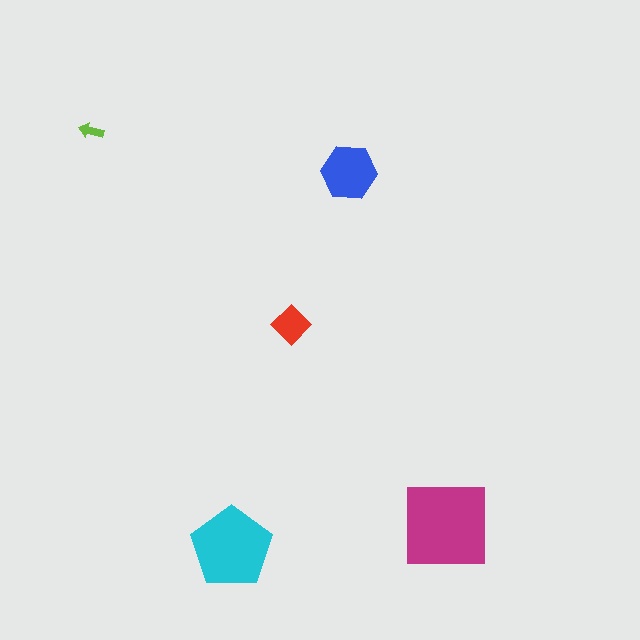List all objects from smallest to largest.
The lime arrow, the red diamond, the blue hexagon, the cyan pentagon, the magenta square.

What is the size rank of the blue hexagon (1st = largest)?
3rd.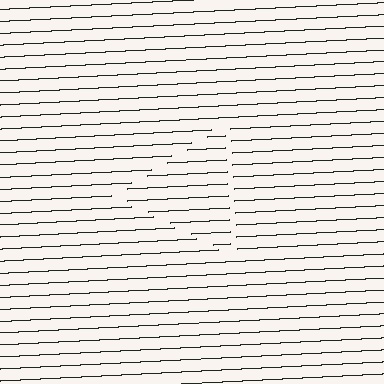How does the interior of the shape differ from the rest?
The interior of the shape contains the same grating, shifted by half a period — the contour is defined by the phase discontinuity where line-ends from the inner and outer gratings abut.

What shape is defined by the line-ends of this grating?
An illusory triangle. The interior of the shape contains the same grating, shifted by half a period — the contour is defined by the phase discontinuity where line-ends from the inner and outer gratings abut.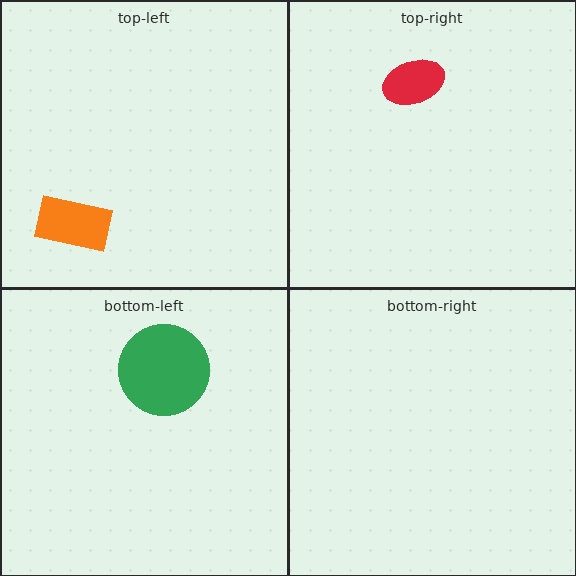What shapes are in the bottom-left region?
The green circle.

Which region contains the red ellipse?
The top-right region.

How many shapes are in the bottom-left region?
1.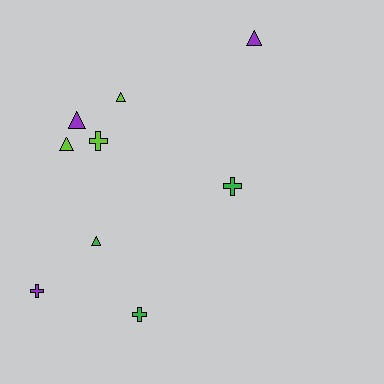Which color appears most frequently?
Green, with 3 objects.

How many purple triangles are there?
There are 2 purple triangles.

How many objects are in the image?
There are 9 objects.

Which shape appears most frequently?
Triangle, with 5 objects.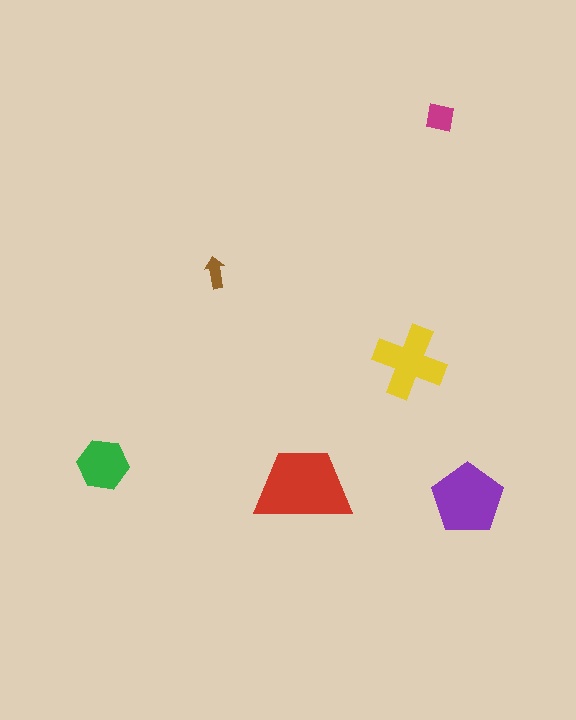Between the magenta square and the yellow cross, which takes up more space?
The yellow cross.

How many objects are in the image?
There are 6 objects in the image.